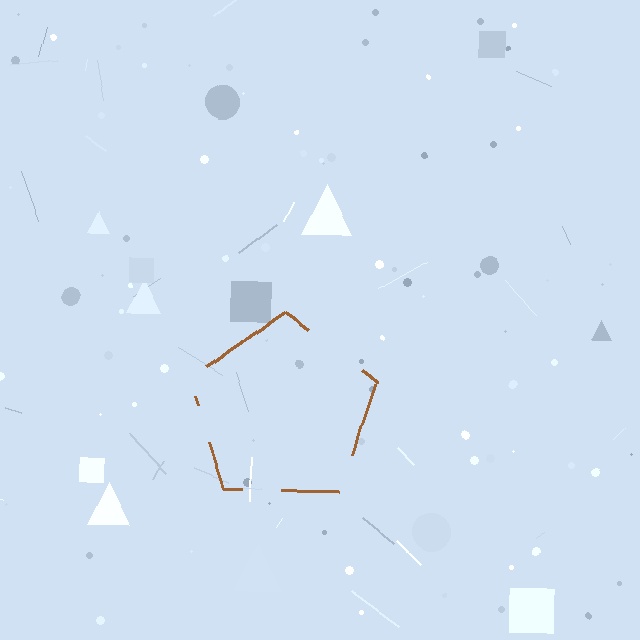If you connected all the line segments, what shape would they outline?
They would outline a pentagon.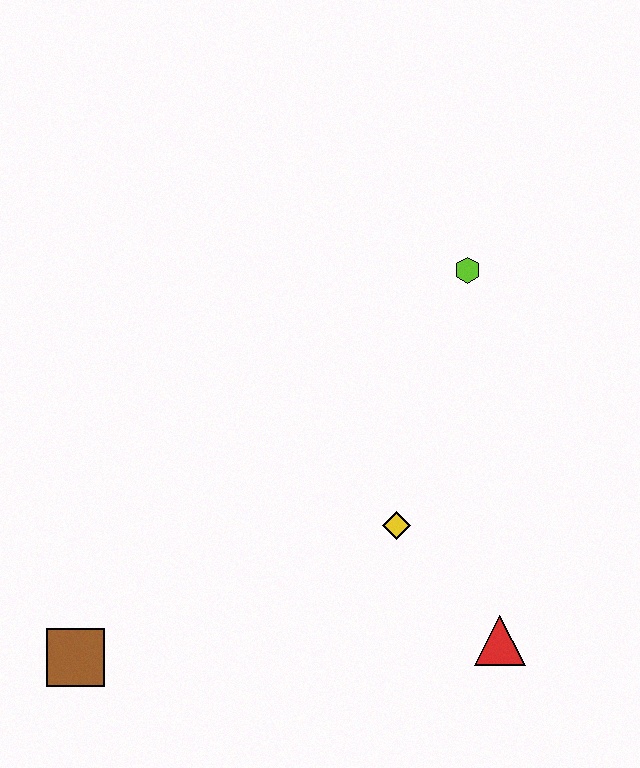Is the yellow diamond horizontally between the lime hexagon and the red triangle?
No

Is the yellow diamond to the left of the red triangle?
Yes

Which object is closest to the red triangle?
The yellow diamond is closest to the red triangle.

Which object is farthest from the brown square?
The lime hexagon is farthest from the brown square.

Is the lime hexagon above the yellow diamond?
Yes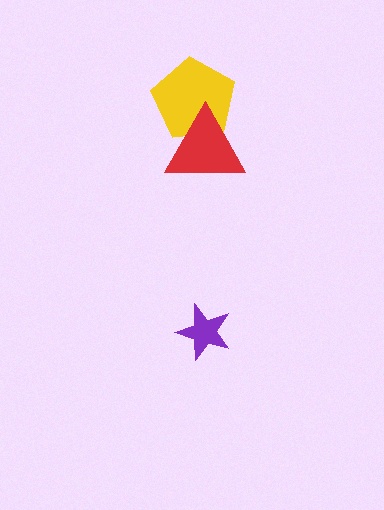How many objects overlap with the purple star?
0 objects overlap with the purple star.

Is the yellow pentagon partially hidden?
Yes, it is partially covered by another shape.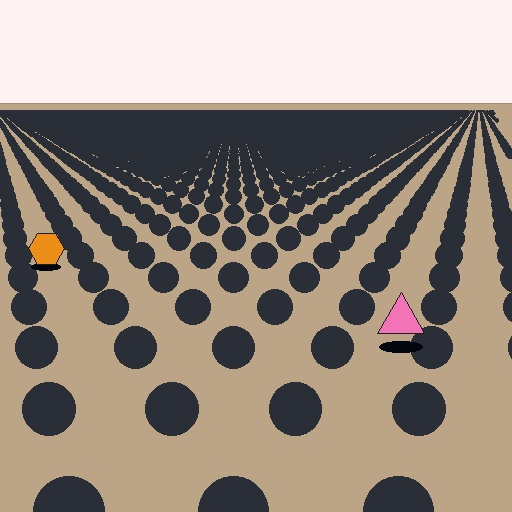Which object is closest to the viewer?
The pink triangle is closest. The texture marks near it are larger and more spread out.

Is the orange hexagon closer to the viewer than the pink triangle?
No. The pink triangle is closer — you can tell from the texture gradient: the ground texture is coarser near it.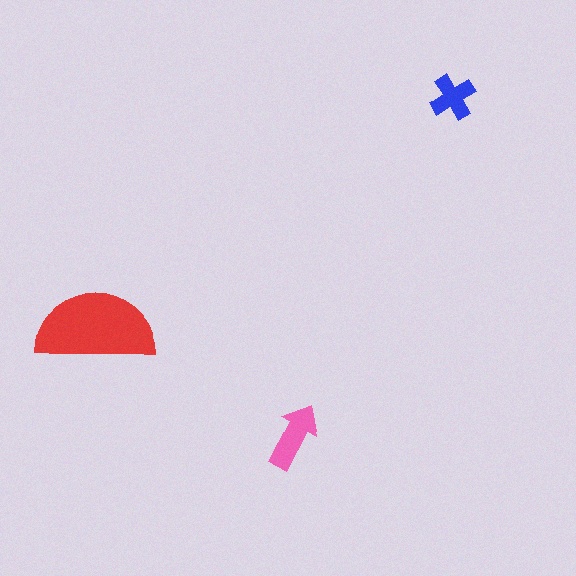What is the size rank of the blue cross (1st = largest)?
3rd.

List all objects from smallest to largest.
The blue cross, the pink arrow, the red semicircle.